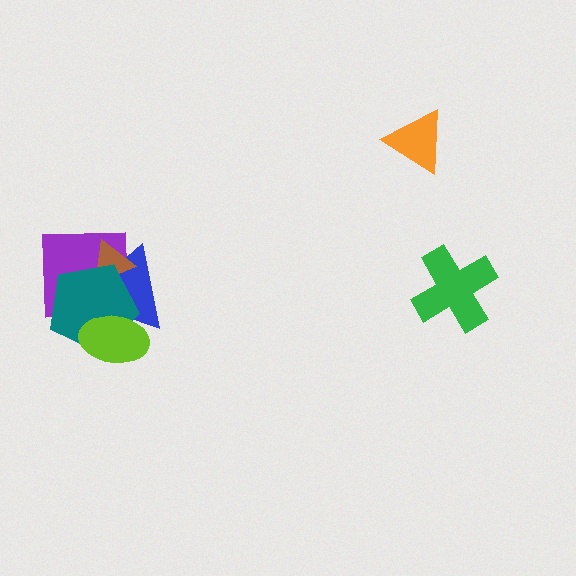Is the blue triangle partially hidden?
Yes, it is partially covered by another shape.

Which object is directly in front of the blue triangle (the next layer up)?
The brown triangle is directly in front of the blue triangle.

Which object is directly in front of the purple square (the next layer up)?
The blue triangle is directly in front of the purple square.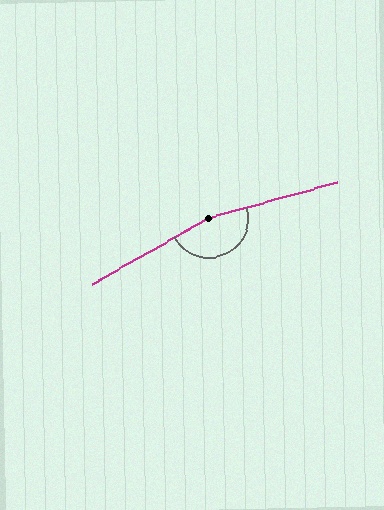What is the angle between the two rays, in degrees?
Approximately 166 degrees.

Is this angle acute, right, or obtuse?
It is obtuse.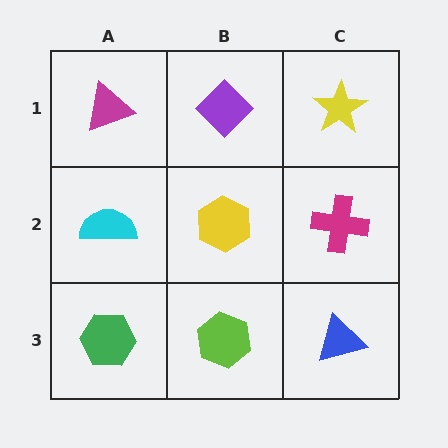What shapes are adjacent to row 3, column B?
A yellow hexagon (row 2, column B), a green hexagon (row 3, column A), a blue triangle (row 3, column C).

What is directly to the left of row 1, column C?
A purple diamond.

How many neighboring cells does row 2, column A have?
3.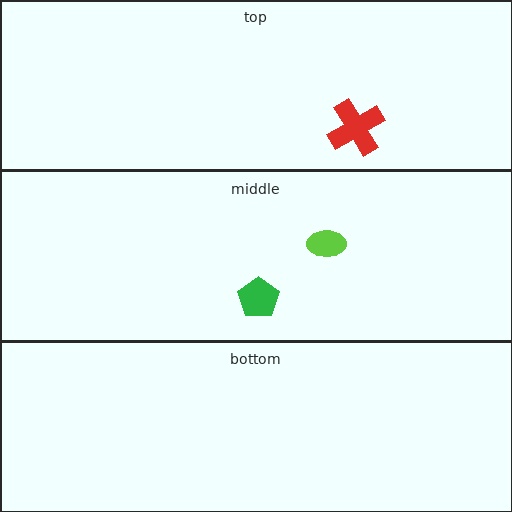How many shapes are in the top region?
1.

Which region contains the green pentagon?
The middle region.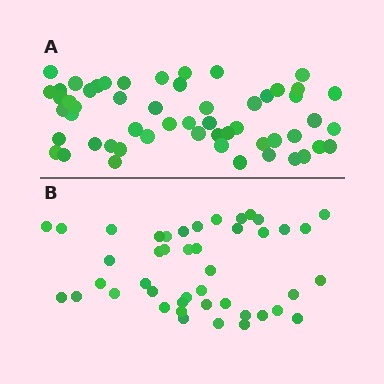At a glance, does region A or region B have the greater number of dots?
Region A (the top region) has more dots.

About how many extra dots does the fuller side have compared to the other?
Region A has roughly 12 or so more dots than region B.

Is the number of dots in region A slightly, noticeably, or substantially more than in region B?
Region A has noticeably more, but not dramatically so. The ratio is roughly 1.2 to 1.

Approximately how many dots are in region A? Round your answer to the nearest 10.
About 60 dots. (The exact count is 55, which rounds to 60.)